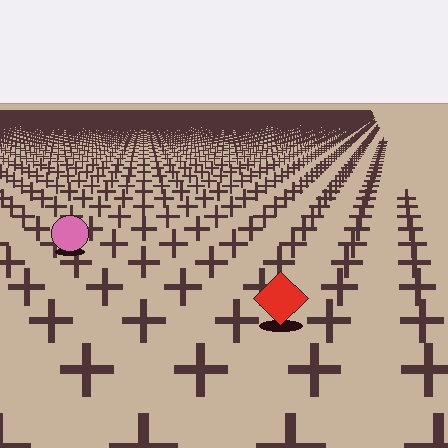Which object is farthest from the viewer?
The pink circle is farthest from the viewer. It appears smaller and the ground texture around it is denser.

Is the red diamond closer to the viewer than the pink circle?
Yes. The red diamond is closer — you can tell from the texture gradient: the ground texture is coarser near it.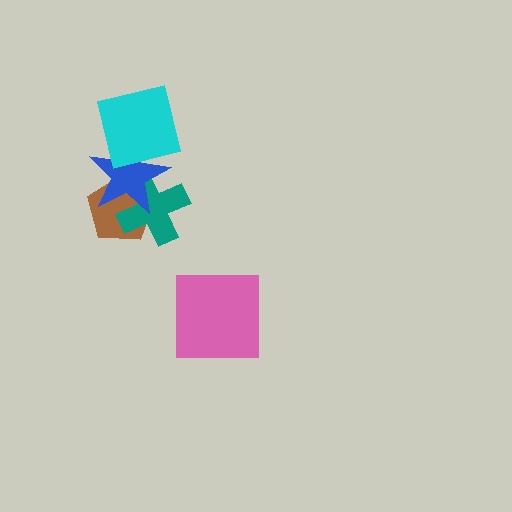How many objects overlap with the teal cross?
2 objects overlap with the teal cross.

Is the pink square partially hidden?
No, no other shape covers it.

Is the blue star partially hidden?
Yes, it is partially covered by another shape.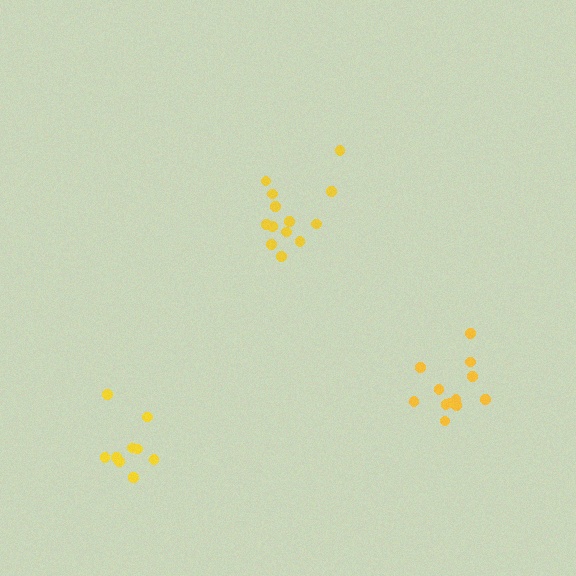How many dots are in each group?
Group 1: 13 dots, Group 2: 9 dots, Group 3: 12 dots (34 total).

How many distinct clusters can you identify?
There are 3 distinct clusters.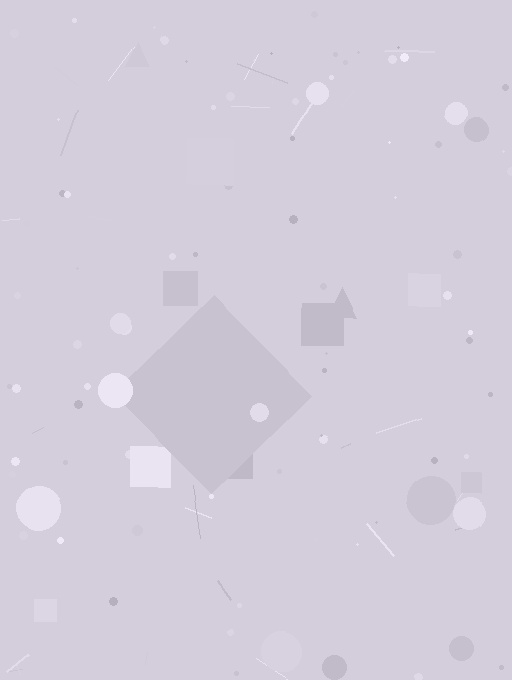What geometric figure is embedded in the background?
A diamond is embedded in the background.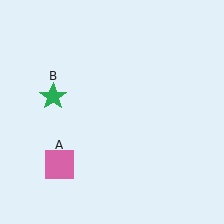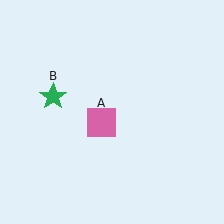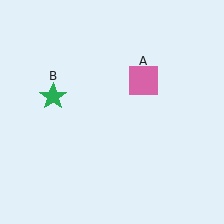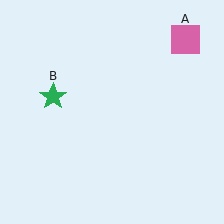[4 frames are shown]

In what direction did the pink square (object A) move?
The pink square (object A) moved up and to the right.